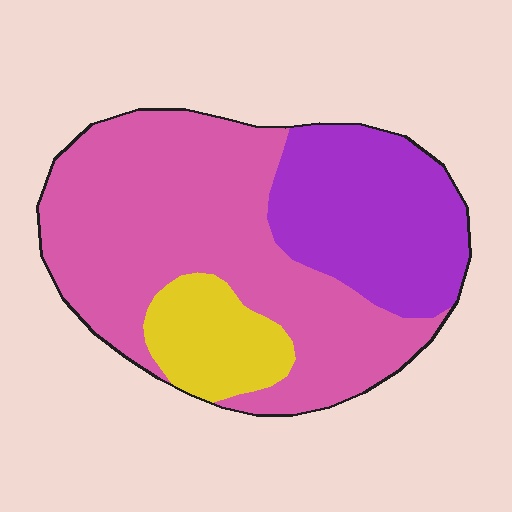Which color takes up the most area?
Pink, at roughly 60%.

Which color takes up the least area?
Yellow, at roughly 15%.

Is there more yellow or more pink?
Pink.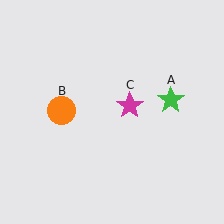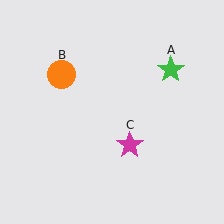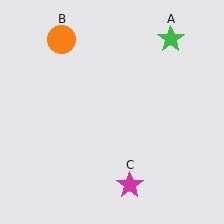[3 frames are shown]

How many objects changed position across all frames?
3 objects changed position: green star (object A), orange circle (object B), magenta star (object C).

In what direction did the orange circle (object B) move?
The orange circle (object B) moved up.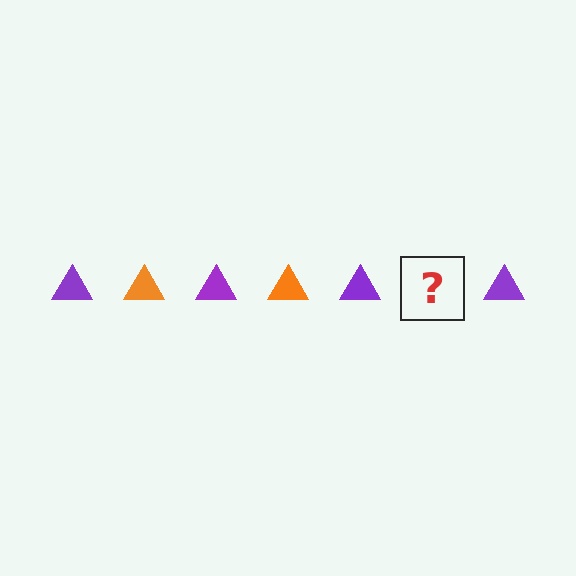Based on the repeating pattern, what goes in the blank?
The blank should be an orange triangle.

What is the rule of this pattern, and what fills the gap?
The rule is that the pattern cycles through purple, orange triangles. The gap should be filled with an orange triangle.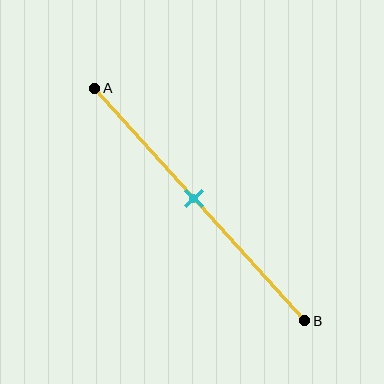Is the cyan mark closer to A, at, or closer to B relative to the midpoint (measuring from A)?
The cyan mark is approximately at the midpoint of segment AB.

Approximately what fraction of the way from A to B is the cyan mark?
The cyan mark is approximately 45% of the way from A to B.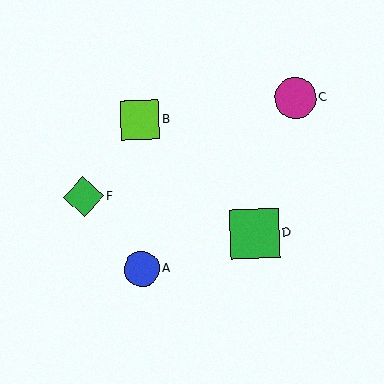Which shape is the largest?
The green square (labeled D) is the largest.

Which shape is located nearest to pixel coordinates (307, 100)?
The magenta circle (labeled C) at (295, 98) is nearest to that location.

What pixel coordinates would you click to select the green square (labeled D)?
Click at (254, 234) to select the green square D.